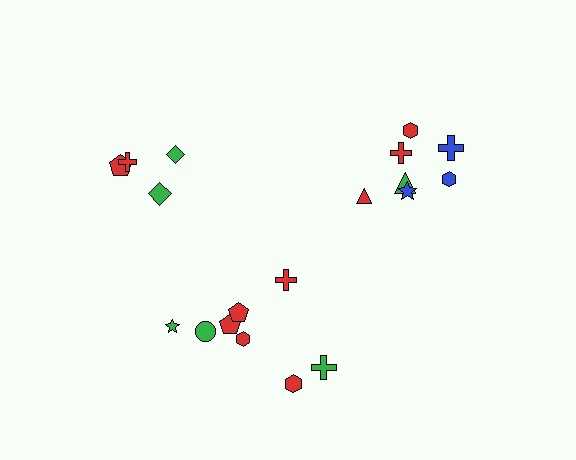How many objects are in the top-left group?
There are 4 objects.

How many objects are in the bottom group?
There are 8 objects.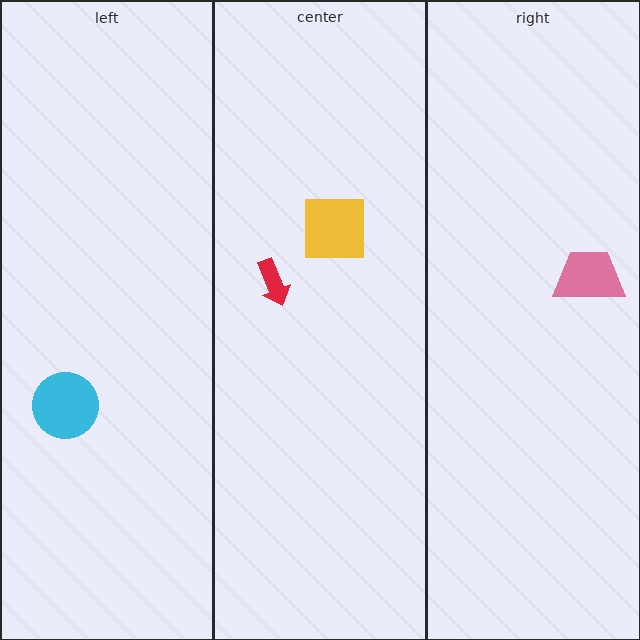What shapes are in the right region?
The pink trapezoid.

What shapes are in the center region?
The red arrow, the yellow square.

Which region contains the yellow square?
The center region.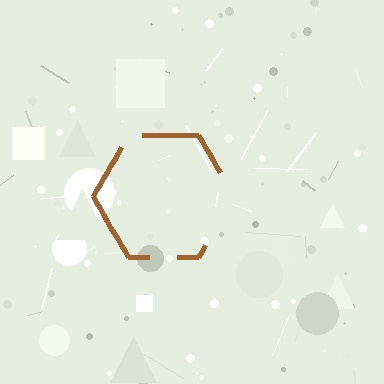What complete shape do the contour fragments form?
The contour fragments form a hexagon.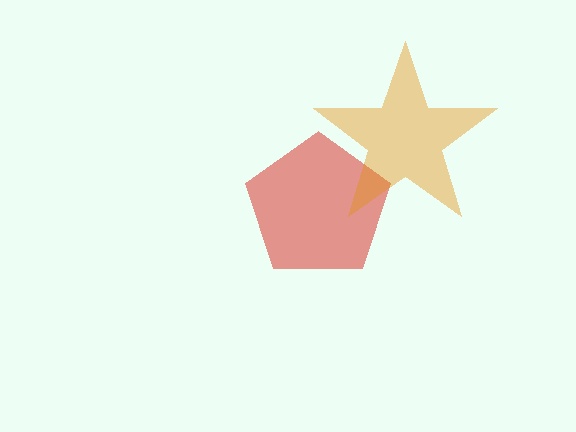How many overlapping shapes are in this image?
There are 2 overlapping shapes in the image.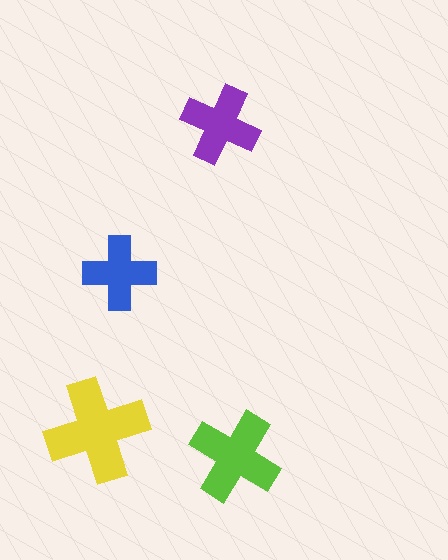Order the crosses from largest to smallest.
the yellow one, the lime one, the purple one, the blue one.